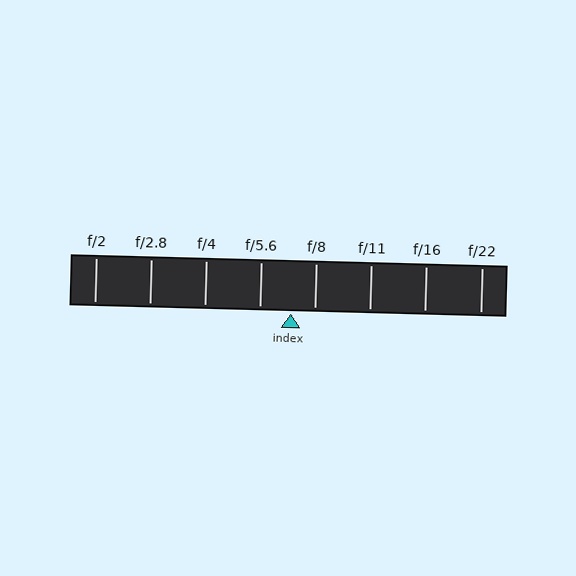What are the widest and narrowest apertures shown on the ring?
The widest aperture shown is f/2 and the narrowest is f/22.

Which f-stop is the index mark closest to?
The index mark is closest to f/8.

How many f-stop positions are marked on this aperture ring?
There are 8 f-stop positions marked.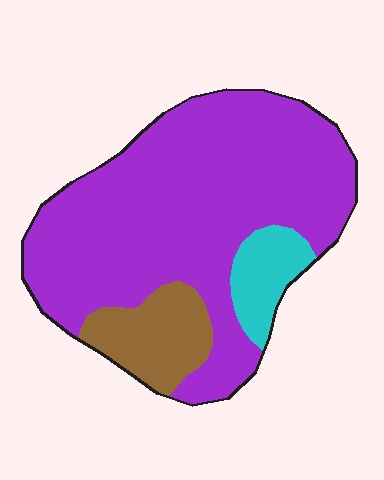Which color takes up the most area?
Purple, at roughly 75%.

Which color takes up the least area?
Cyan, at roughly 10%.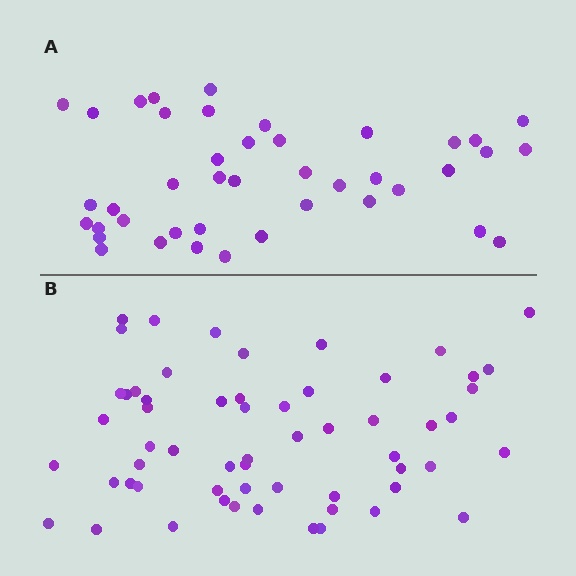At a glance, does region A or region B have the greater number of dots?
Region B (the bottom region) has more dots.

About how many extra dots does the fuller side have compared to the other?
Region B has approximately 15 more dots than region A.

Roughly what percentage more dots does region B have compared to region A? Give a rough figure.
About 40% more.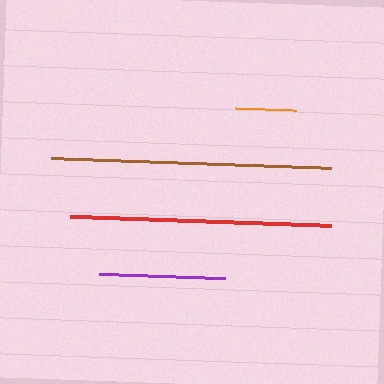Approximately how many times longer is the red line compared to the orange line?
The red line is approximately 4.2 times the length of the orange line.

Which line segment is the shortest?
The orange line is the shortest at approximately 62 pixels.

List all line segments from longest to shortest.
From longest to shortest: brown, red, purple, orange.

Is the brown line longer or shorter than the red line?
The brown line is longer than the red line.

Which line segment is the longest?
The brown line is the longest at approximately 280 pixels.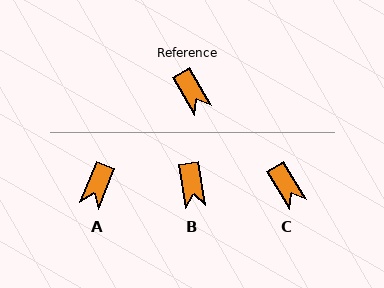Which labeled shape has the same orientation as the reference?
C.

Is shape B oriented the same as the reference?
No, it is off by about 22 degrees.